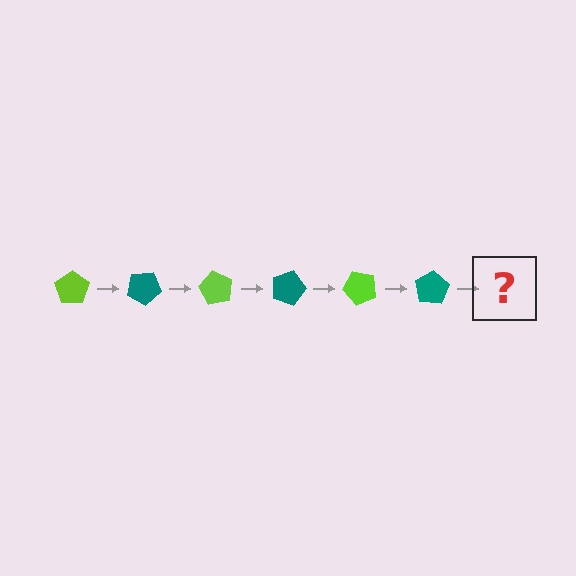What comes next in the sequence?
The next element should be a lime pentagon, rotated 180 degrees from the start.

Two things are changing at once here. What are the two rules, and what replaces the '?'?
The two rules are that it rotates 30 degrees each step and the color cycles through lime and teal. The '?' should be a lime pentagon, rotated 180 degrees from the start.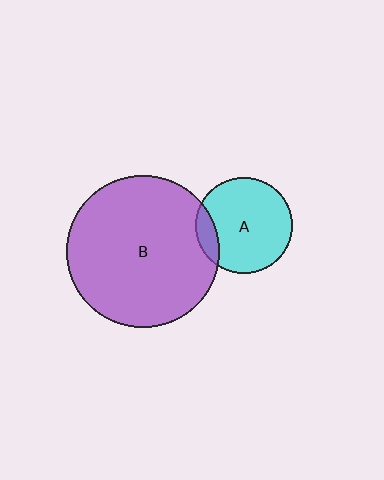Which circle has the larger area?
Circle B (purple).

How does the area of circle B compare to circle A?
Approximately 2.5 times.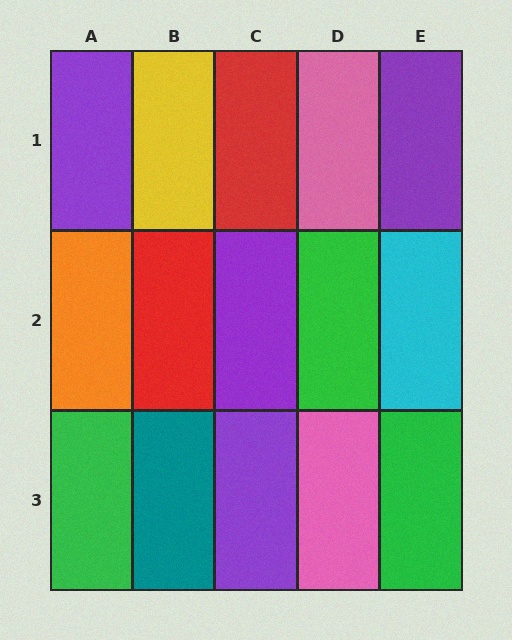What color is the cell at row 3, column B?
Teal.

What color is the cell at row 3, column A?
Green.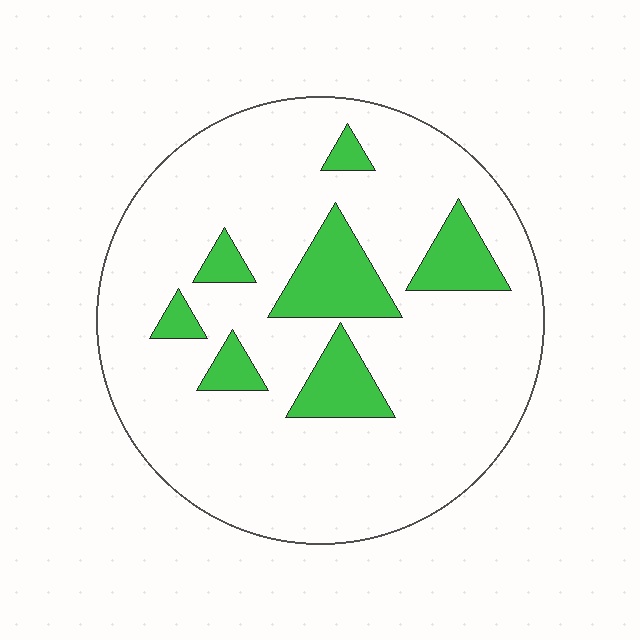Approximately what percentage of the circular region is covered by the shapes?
Approximately 15%.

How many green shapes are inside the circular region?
7.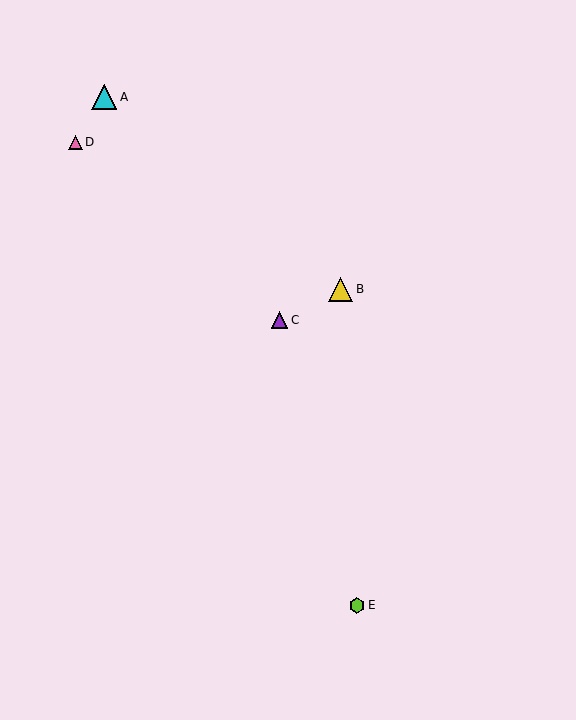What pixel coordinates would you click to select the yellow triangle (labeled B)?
Click at (341, 289) to select the yellow triangle B.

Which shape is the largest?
The cyan triangle (labeled A) is the largest.